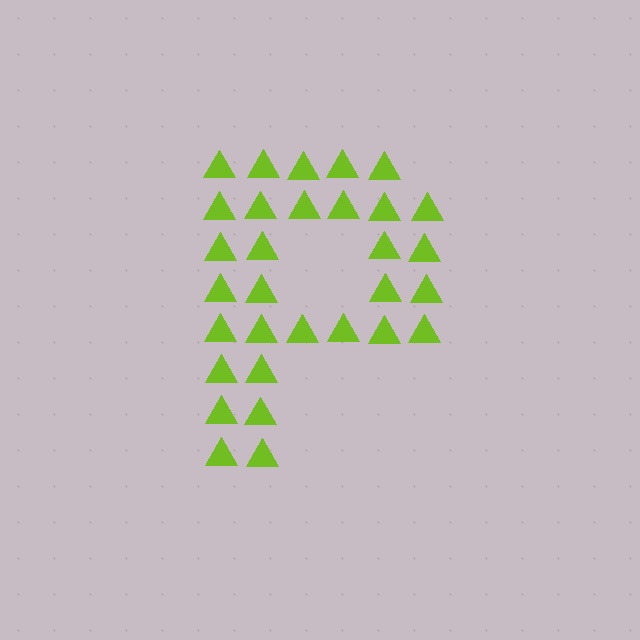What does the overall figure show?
The overall figure shows the letter P.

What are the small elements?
The small elements are triangles.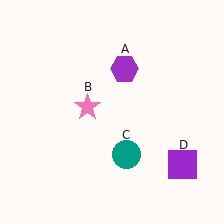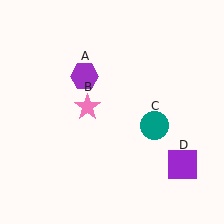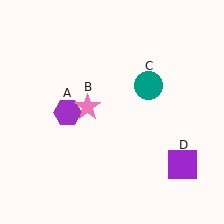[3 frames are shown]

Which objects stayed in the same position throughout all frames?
Pink star (object B) and purple square (object D) remained stationary.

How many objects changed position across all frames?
2 objects changed position: purple hexagon (object A), teal circle (object C).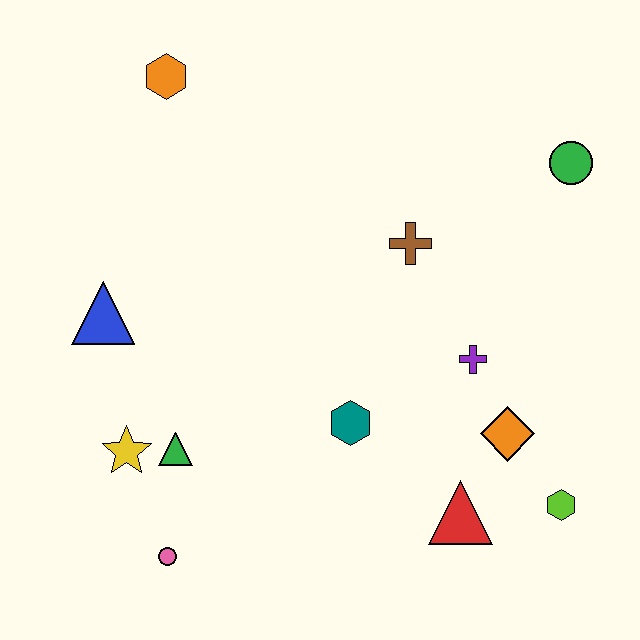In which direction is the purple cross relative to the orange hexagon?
The purple cross is to the right of the orange hexagon.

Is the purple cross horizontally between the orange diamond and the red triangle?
Yes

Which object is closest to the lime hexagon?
The orange diamond is closest to the lime hexagon.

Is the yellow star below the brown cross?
Yes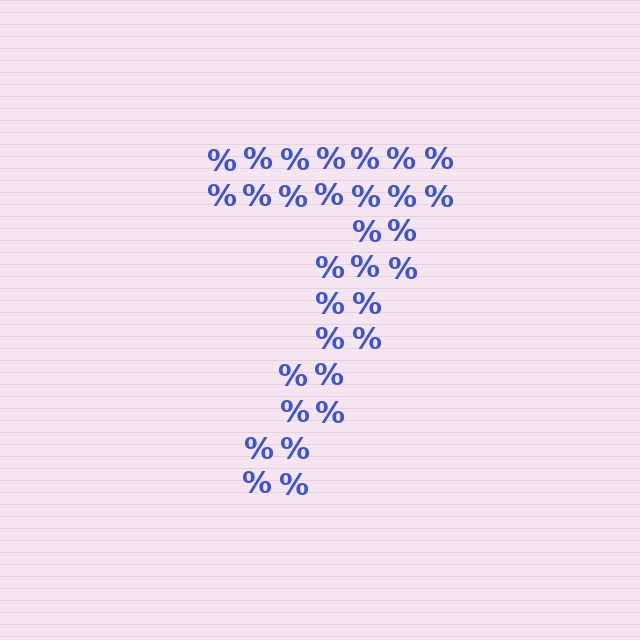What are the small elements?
The small elements are percent signs.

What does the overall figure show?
The overall figure shows the digit 7.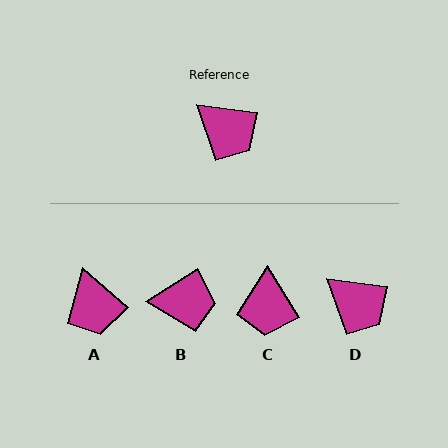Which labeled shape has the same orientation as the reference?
D.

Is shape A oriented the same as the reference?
No, it is off by about 34 degrees.